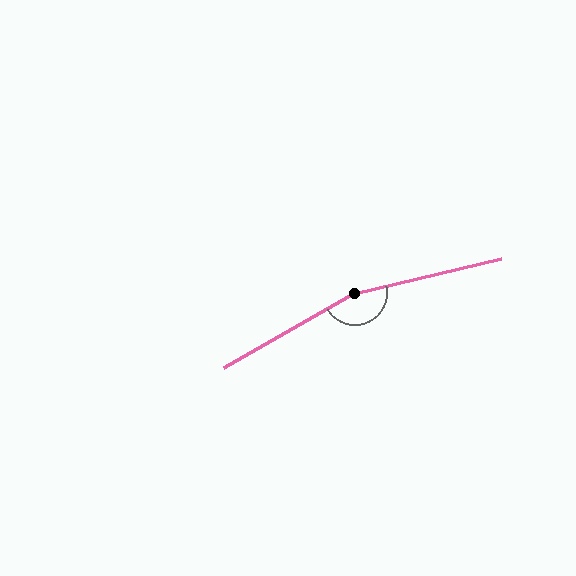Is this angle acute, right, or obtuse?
It is obtuse.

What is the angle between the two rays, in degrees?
Approximately 164 degrees.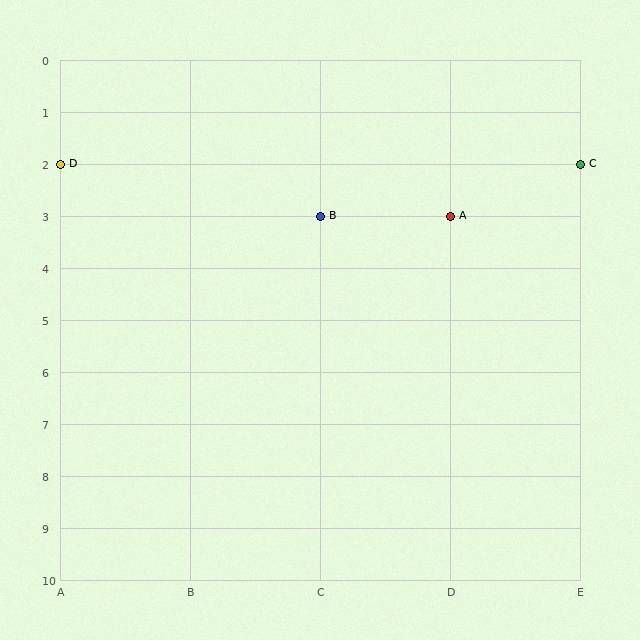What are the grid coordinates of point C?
Point C is at grid coordinates (E, 2).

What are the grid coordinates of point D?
Point D is at grid coordinates (A, 2).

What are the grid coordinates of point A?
Point A is at grid coordinates (D, 3).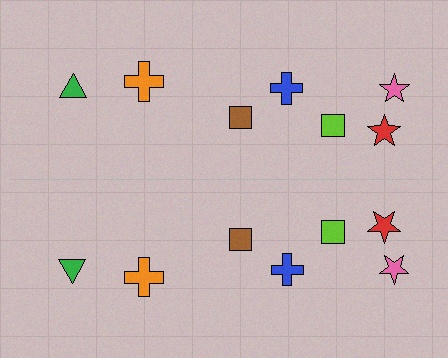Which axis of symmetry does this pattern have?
The pattern has a horizontal axis of symmetry running through the center of the image.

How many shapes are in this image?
There are 14 shapes in this image.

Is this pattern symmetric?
Yes, this pattern has bilateral (reflection) symmetry.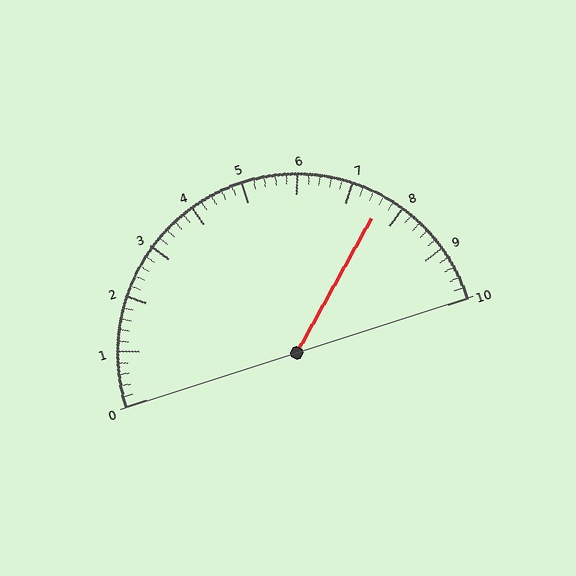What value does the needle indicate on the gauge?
The needle indicates approximately 7.6.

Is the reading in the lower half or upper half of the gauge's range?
The reading is in the upper half of the range (0 to 10).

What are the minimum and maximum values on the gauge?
The gauge ranges from 0 to 10.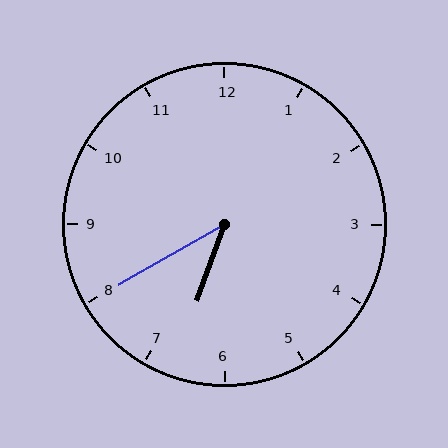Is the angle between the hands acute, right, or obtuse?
It is acute.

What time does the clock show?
6:40.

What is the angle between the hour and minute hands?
Approximately 40 degrees.